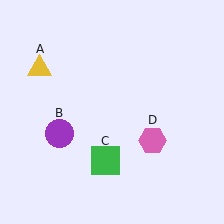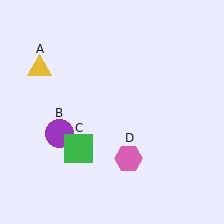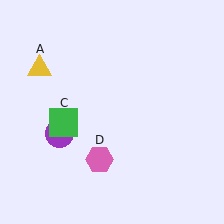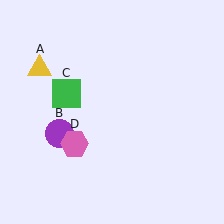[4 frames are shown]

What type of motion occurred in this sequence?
The green square (object C), pink hexagon (object D) rotated clockwise around the center of the scene.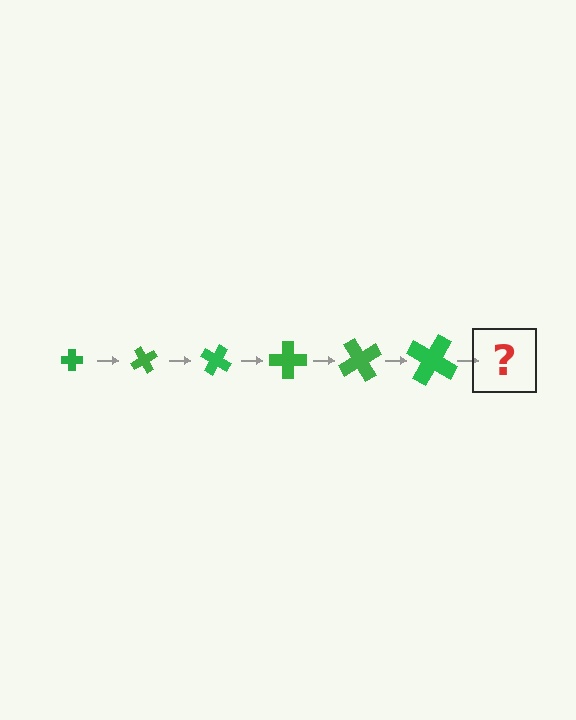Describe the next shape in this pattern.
It should be a cross, larger than the previous one and rotated 360 degrees from the start.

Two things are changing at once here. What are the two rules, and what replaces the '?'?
The two rules are that the cross grows larger each step and it rotates 60 degrees each step. The '?' should be a cross, larger than the previous one and rotated 360 degrees from the start.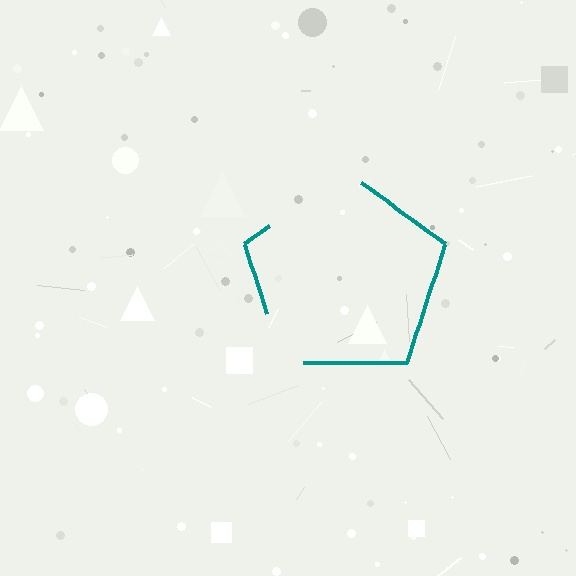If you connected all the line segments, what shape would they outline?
They would outline a pentagon.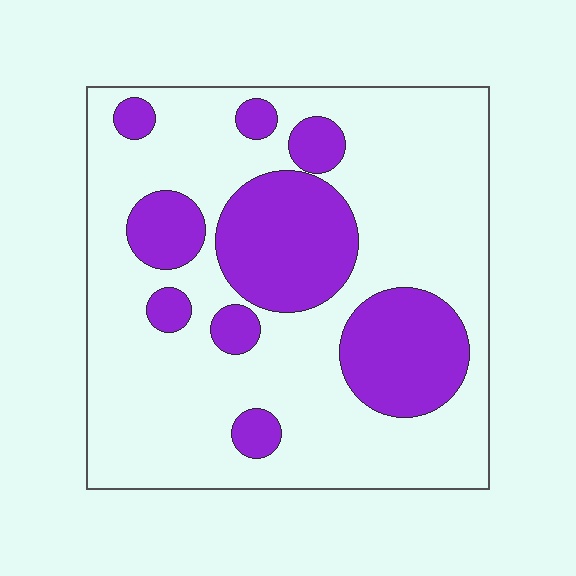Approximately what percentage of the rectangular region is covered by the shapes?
Approximately 30%.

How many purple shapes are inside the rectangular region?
9.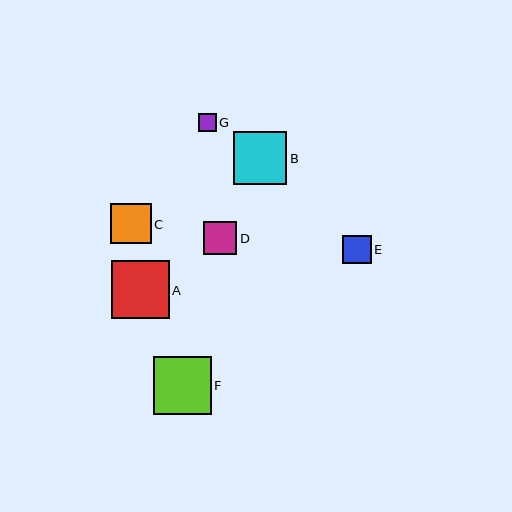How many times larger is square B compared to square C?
Square B is approximately 1.3 times the size of square C.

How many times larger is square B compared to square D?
Square B is approximately 1.6 times the size of square D.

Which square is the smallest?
Square G is the smallest with a size of approximately 18 pixels.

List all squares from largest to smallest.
From largest to smallest: F, A, B, C, D, E, G.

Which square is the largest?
Square F is the largest with a size of approximately 58 pixels.